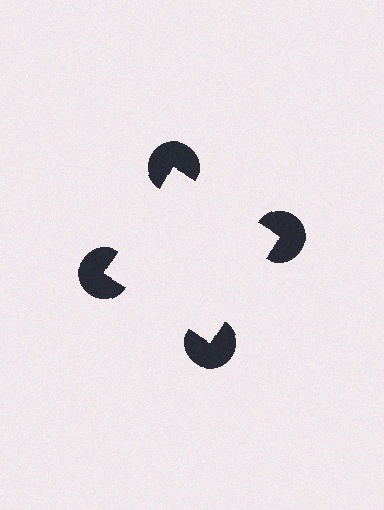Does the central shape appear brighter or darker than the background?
It typically appears slightly brighter than the background, even though no actual brightness change is drawn.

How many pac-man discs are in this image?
There are 4 — one at each vertex of the illusory square.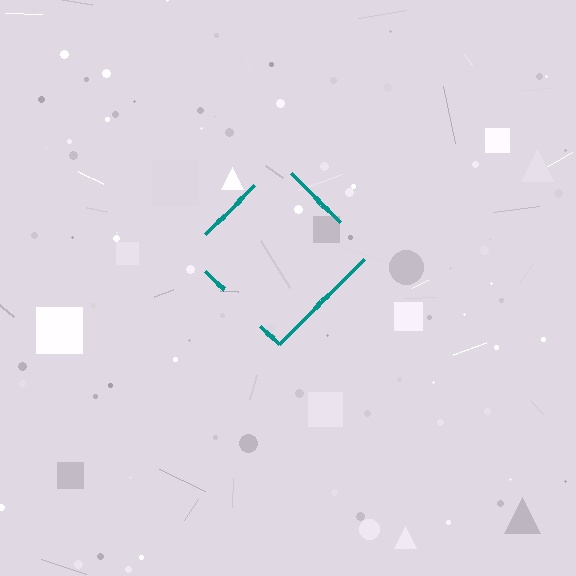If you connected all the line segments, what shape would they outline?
They would outline a diamond.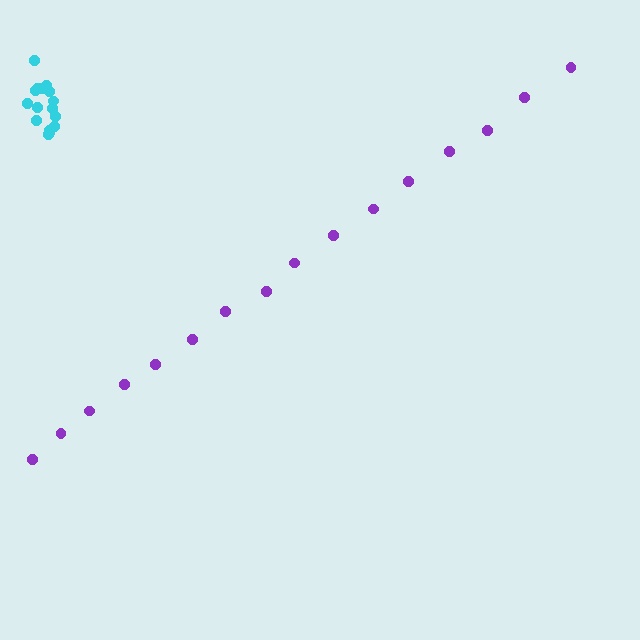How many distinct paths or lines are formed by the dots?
There are 2 distinct paths.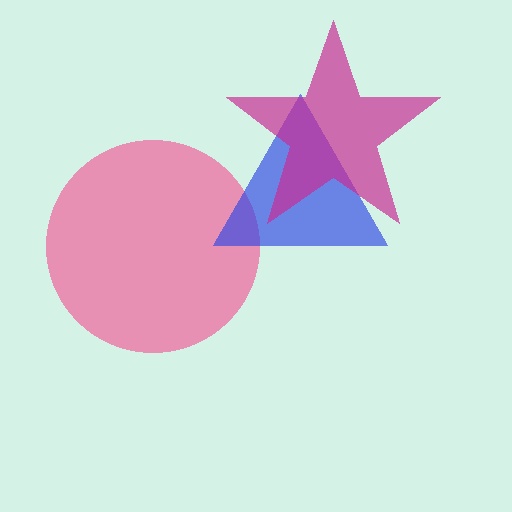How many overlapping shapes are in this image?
There are 3 overlapping shapes in the image.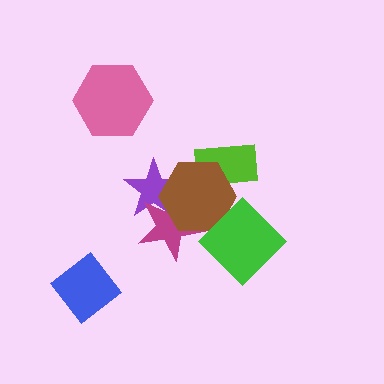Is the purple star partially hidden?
Yes, it is partially covered by another shape.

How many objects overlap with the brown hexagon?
4 objects overlap with the brown hexagon.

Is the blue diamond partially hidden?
No, no other shape covers it.